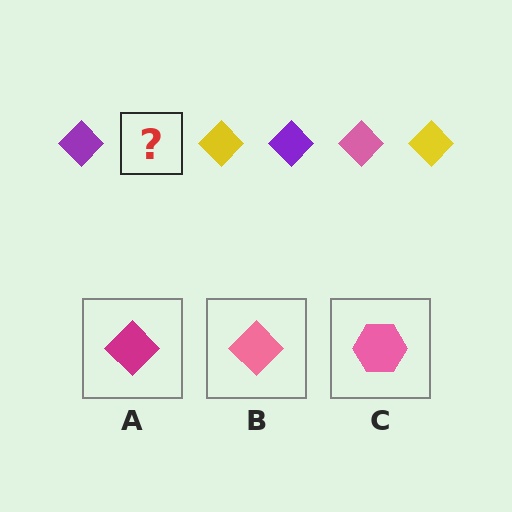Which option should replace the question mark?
Option B.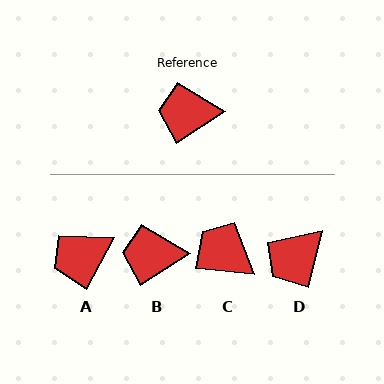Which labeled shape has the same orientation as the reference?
B.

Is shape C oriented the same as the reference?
No, it is off by about 39 degrees.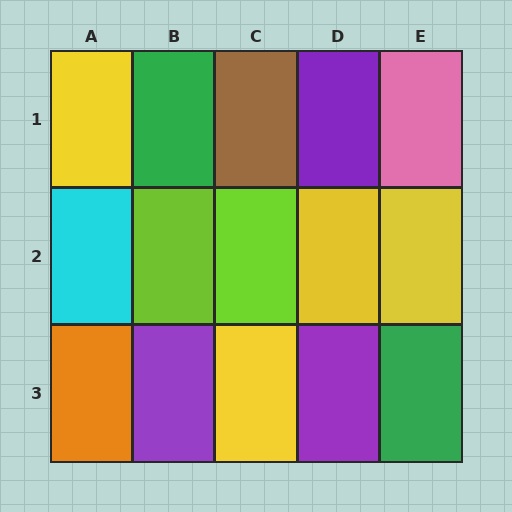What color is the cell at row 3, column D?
Purple.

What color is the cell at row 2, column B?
Lime.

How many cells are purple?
3 cells are purple.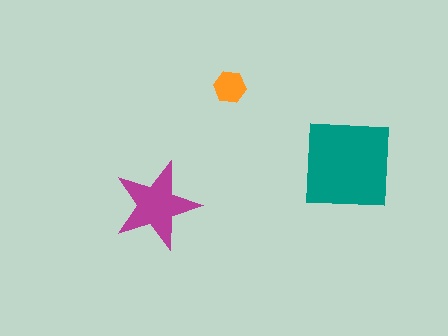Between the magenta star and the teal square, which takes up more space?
The teal square.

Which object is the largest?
The teal square.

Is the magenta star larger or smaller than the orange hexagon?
Larger.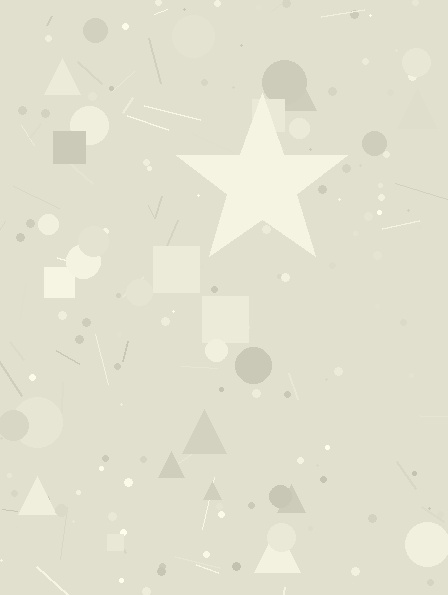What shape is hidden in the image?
A star is hidden in the image.